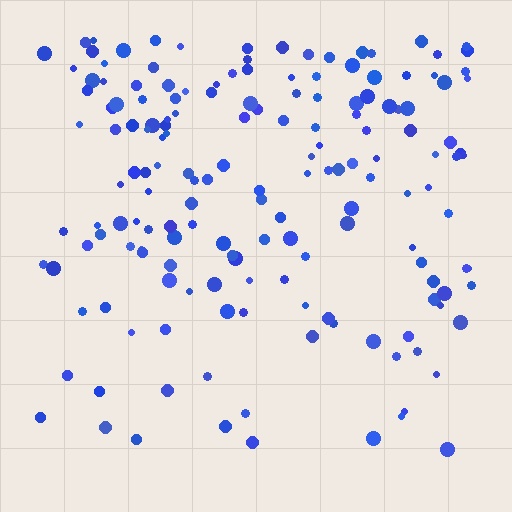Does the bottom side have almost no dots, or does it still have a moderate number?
Still a moderate number, just noticeably fewer than the top.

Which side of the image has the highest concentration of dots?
The top.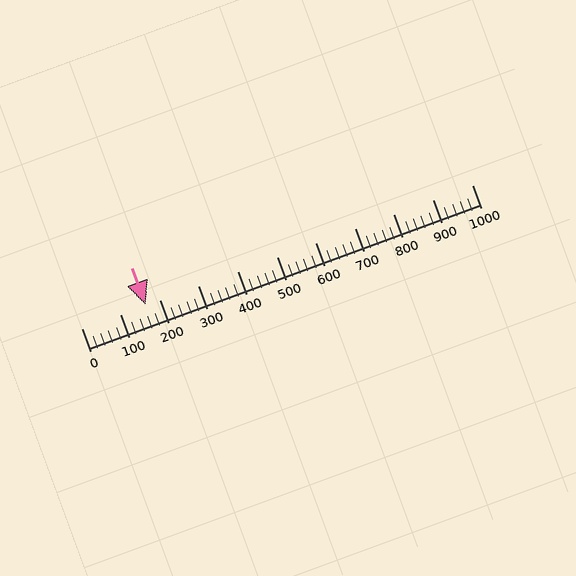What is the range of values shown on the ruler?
The ruler shows values from 0 to 1000.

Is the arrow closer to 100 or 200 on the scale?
The arrow is closer to 200.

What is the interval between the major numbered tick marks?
The major tick marks are spaced 100 units apart.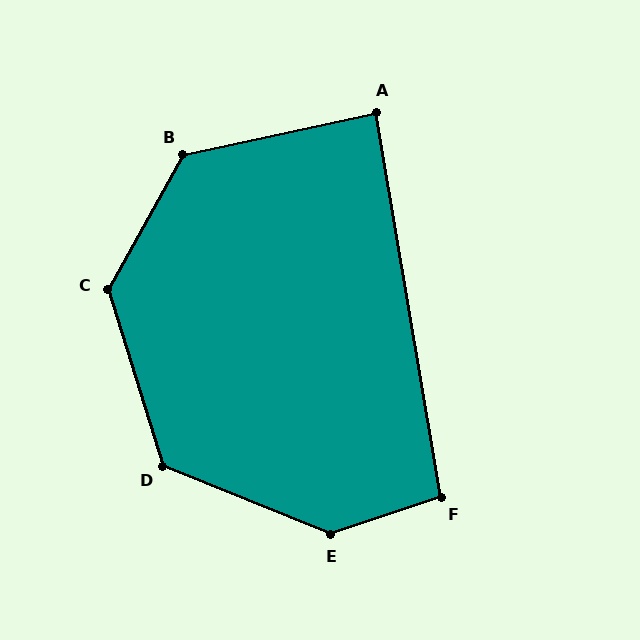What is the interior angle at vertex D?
Approximately 130 degrees (obtuse).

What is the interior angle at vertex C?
Approximately 133 degrees (obtuse).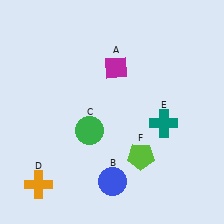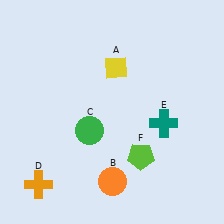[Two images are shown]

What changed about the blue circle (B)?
In Image 1, B is blue. In Image 2, it changed to orange.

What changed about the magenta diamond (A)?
In Image 1, A is magenta. In Image 2, it changed to yellow.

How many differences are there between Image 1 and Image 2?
There are 2 differences between the two images.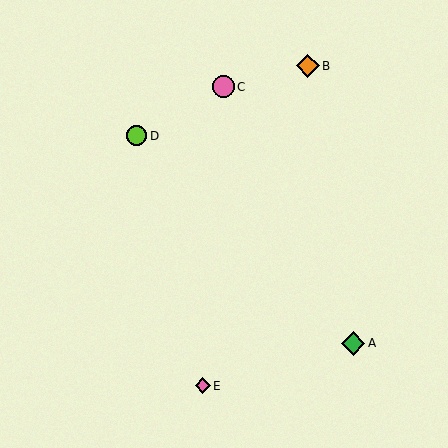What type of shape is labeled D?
Shape D is a lime circle.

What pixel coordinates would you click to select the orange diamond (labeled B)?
Click at (308, 66) to select the orange diamond B.